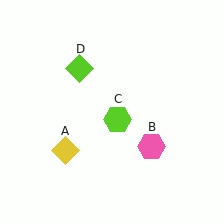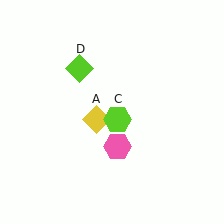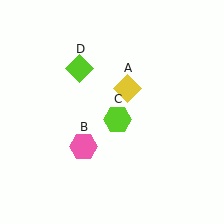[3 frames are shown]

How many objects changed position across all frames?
2 objects changed position: yellow diamond (object A), pink hexagon (object B).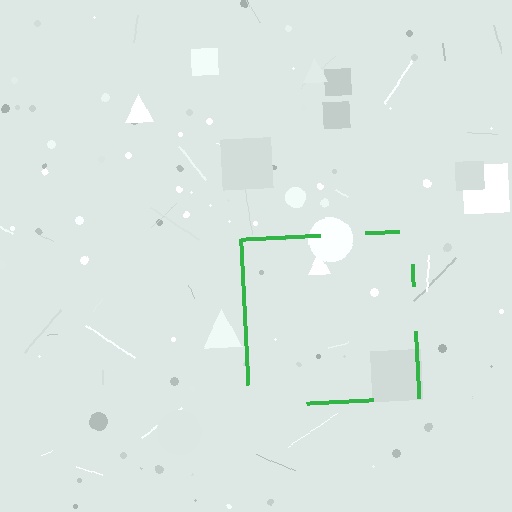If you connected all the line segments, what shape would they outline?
They would outline a square.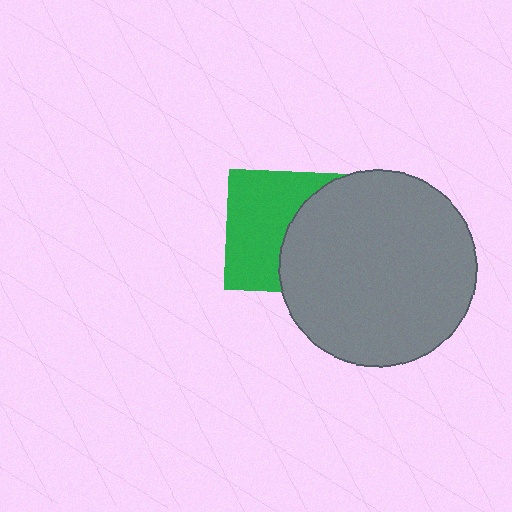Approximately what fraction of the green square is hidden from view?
Roughly 43% of the green square is hidden behind the gray circle.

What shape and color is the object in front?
The object in front is a gray circle.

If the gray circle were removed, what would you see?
You would see the complete green square.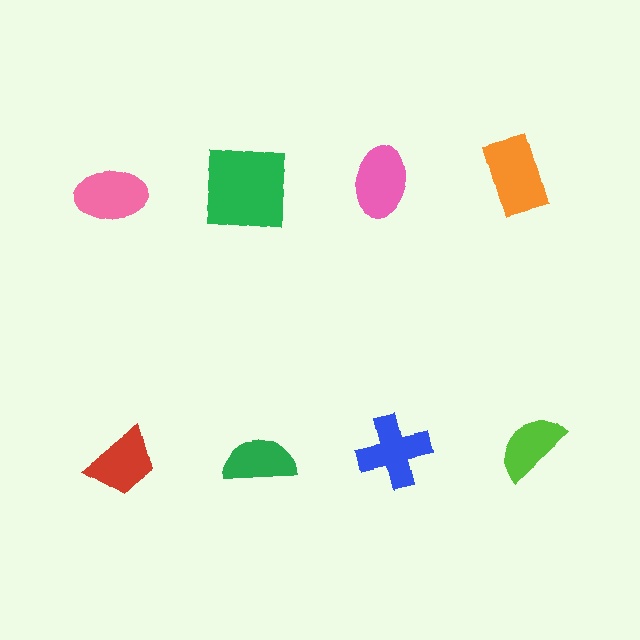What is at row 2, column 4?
A lime semicircle.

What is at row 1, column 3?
A pink ellipse.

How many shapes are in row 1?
4 shapes.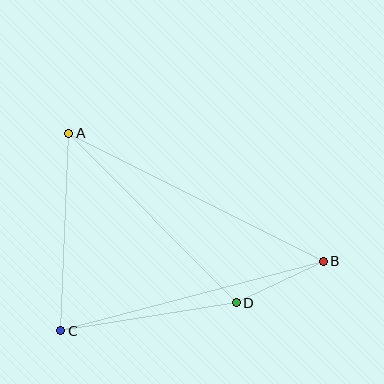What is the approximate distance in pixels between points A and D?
The distance between A and D is approximately 238 pixels.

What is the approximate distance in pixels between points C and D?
The distance between C and D is approximately 178 pixels.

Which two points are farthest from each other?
Points A and B are farthest from each other.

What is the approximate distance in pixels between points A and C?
The distance between A and C is approximately 198 pixels.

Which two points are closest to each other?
Points B and D are closest to each other.